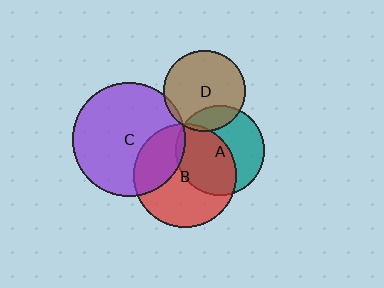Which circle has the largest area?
Circle C (purple).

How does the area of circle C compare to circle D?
Approximately 1.9 times.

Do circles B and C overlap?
Yes.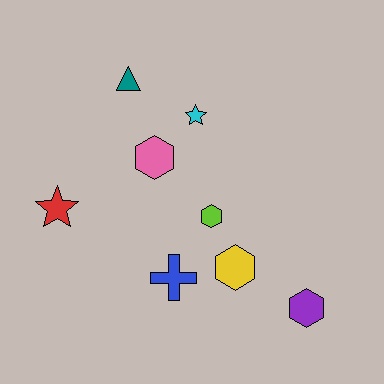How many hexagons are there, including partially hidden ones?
There are 4 hexagons.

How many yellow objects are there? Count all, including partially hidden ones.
There is 1 yellow object.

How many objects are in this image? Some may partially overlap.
There are 8 objects.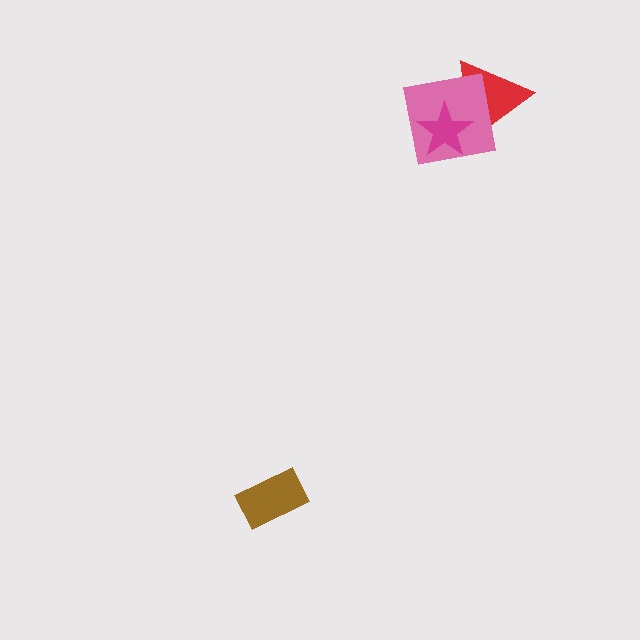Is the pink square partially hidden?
Yes, it is partially covered by another shape.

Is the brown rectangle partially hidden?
No, no other shape covers it.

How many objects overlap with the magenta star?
2 objects overlap with the magenta star.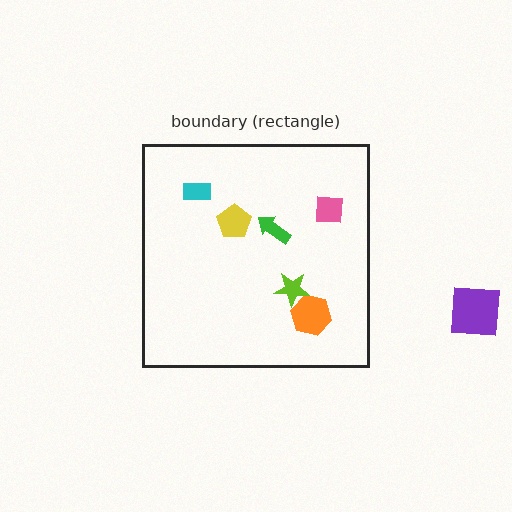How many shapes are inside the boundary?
6 inside, 1 outside.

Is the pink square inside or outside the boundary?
Inside.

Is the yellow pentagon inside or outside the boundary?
Inside.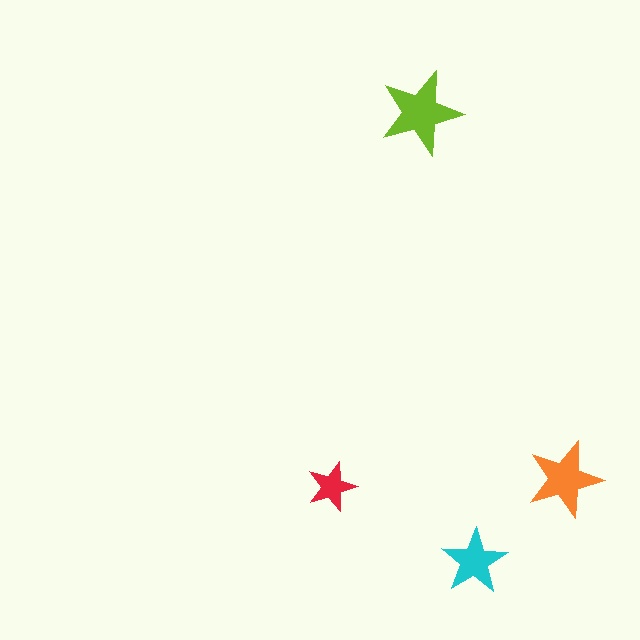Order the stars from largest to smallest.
the lime one, the orange one, the cyan one, the red one.